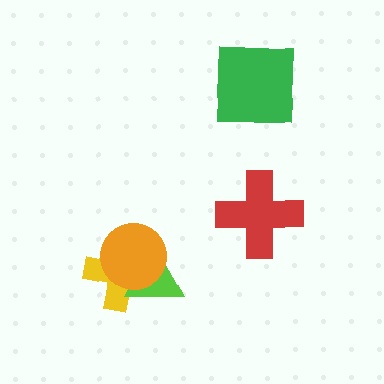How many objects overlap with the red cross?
0 objects overlap with the red cross.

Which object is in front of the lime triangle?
The orange circle is in front of the lime triangle.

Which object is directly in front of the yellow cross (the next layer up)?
The lime triangle is directly in front of the yellow cross.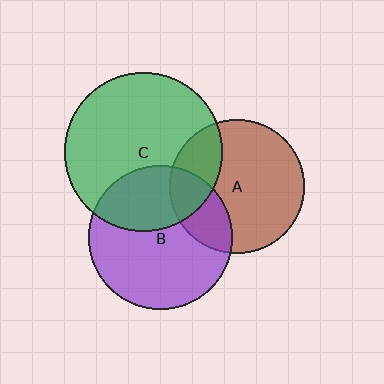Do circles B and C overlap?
Yes.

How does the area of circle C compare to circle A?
Approximately 1.4 times.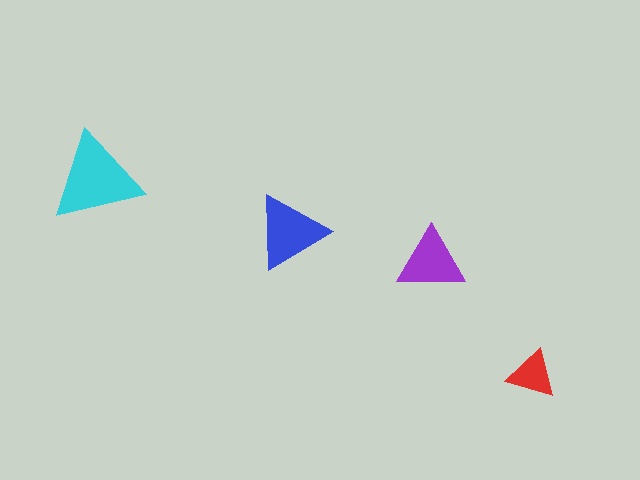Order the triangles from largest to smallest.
the cyan one, the blue one, the purple one, the red one.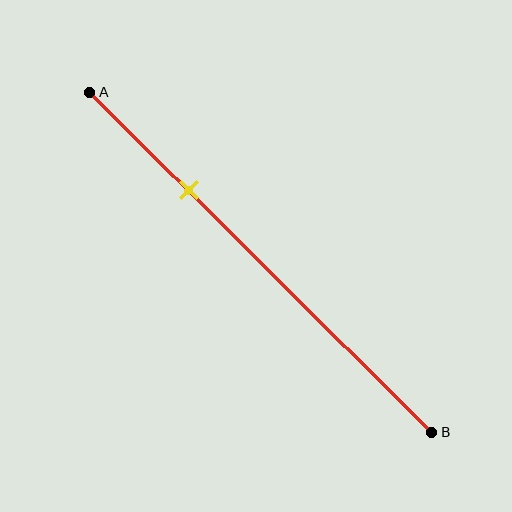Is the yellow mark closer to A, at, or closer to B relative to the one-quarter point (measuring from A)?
The yellow mark is closer to point B than the one-quarter point of segment AB.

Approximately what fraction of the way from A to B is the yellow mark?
The yellow mark is approximately 30% of the way from A to B.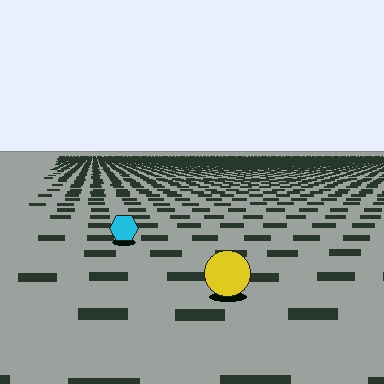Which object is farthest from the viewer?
The cyan hexagon is farthest from the viewer. It appears smaller and the ground texture around it is denser.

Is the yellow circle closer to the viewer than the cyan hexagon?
Yes. The yellow circle is closer — you can tell from the texture gradient: the ground texture is coarser near it.